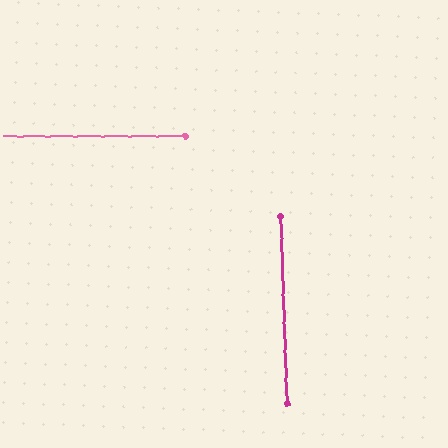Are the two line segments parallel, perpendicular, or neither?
Perpendicular — they meet at approximately 88°.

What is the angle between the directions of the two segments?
Approximately 88 degrees.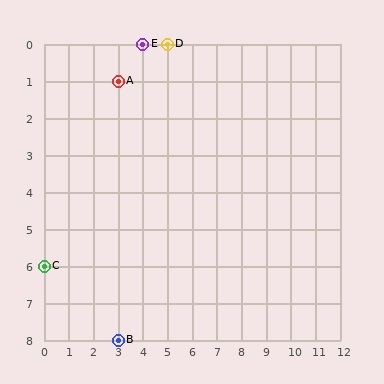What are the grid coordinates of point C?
Point C is at grid coordinates (0, 6).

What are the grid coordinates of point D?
Point D is at grid coordinates (5, 0).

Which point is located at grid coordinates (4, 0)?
Point E is at (4, 0).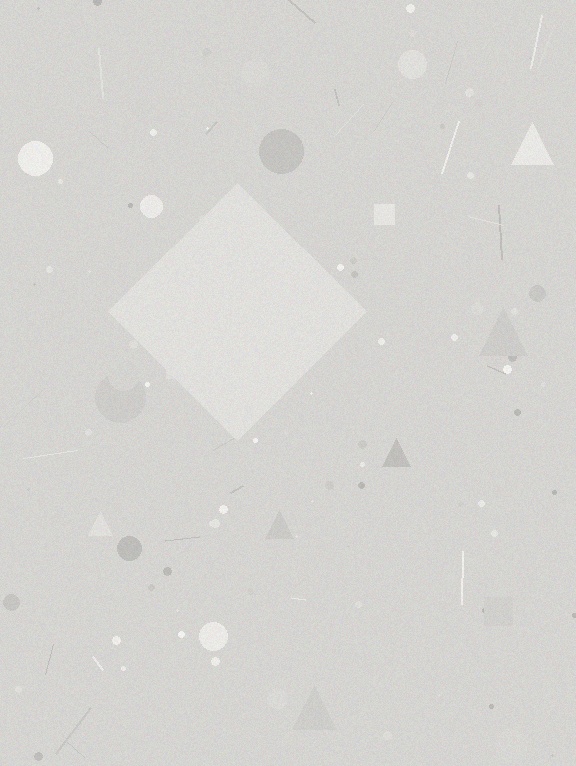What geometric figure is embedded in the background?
A diamond is embedded in the background.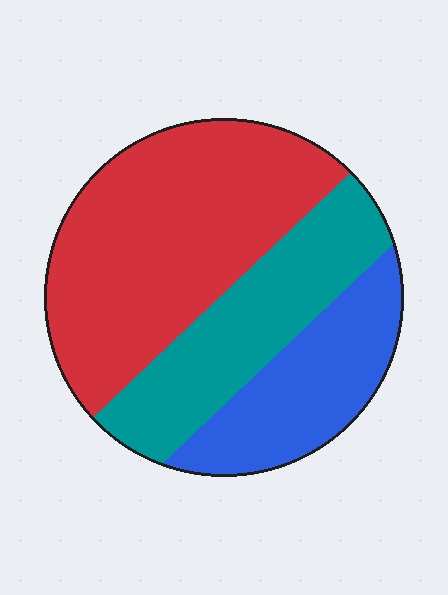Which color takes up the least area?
Blue, at roughly 25%.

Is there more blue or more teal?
Teal.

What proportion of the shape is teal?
Teal covers roughly 30% of the shape.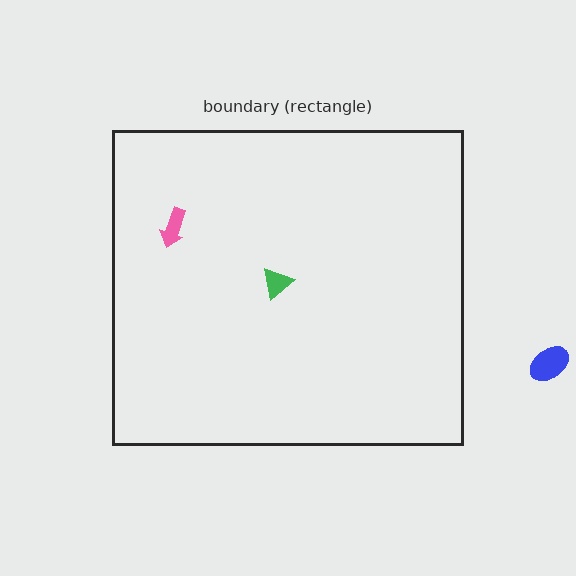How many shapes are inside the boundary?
2 inside, 1 outside.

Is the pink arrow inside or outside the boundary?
Inside.